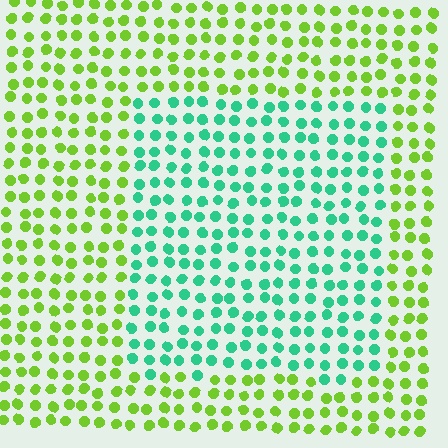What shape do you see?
I see a rectangle.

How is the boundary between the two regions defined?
The boundary is defined purely by a slight shift in hue (about 63 degrees). Spacing, size, and orientation are identical on both sides.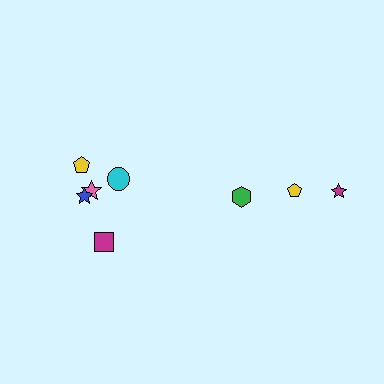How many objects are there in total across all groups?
There are 8 objects.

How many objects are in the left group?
There are 5 objects.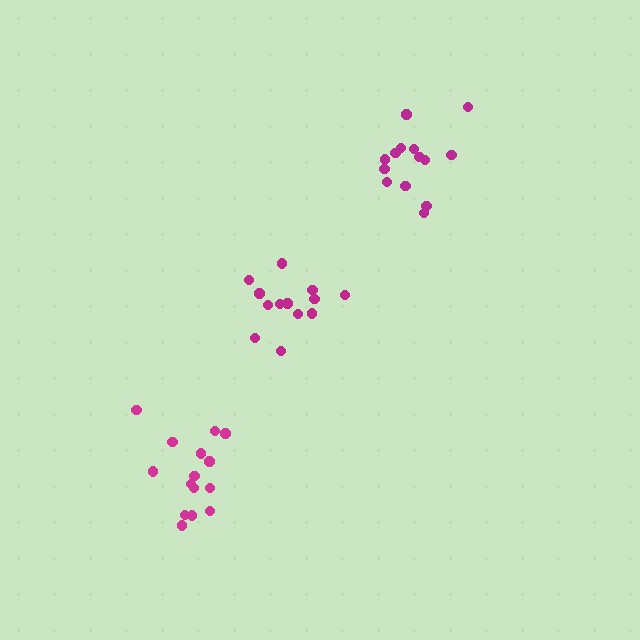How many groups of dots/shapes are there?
There are 3 groups.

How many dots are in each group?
Group 1: 13 dots, Group 2: 15 dots, Group 3: 14 dots (42 total).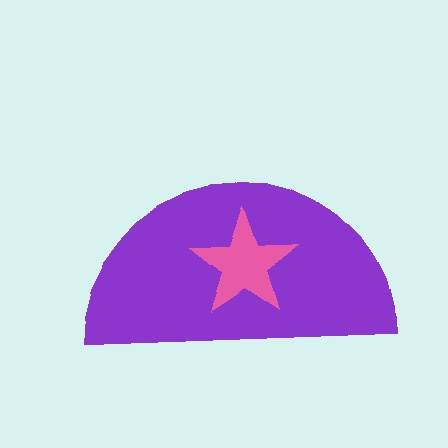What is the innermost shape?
The pink star.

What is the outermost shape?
The purple semicircle.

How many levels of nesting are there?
2.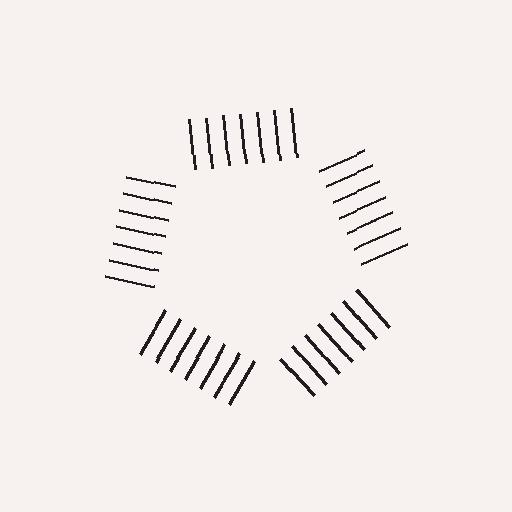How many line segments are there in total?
35 — 7 along each of the 5 edges.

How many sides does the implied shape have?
5 sides — the line-ends trace a pentagon.